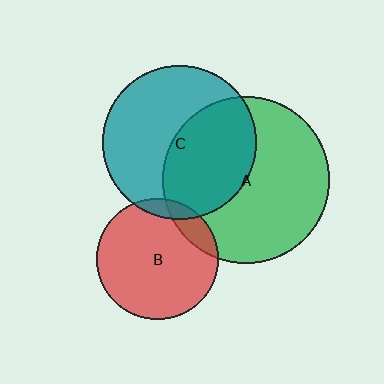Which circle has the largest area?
Circle A (green).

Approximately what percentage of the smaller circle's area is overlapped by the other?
Approximately 45%.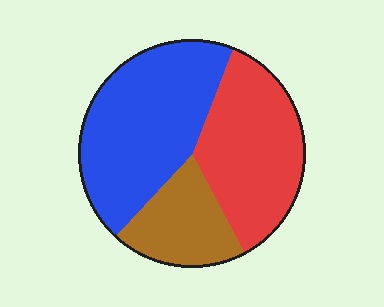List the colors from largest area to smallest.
From largest to smallest: blue, red, brown.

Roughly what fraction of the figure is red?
Red takes up between a third and a half of the figure.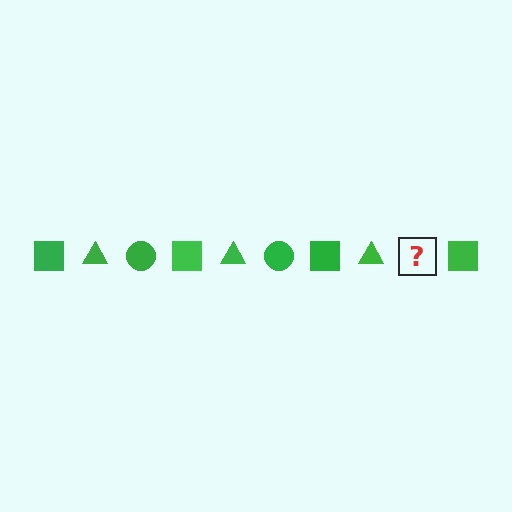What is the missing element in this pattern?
The missing element is a green circle.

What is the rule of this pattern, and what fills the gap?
The rule is that the pattern cycles through square, triangle, circle shapes in green. The gap should be filled with a green circle.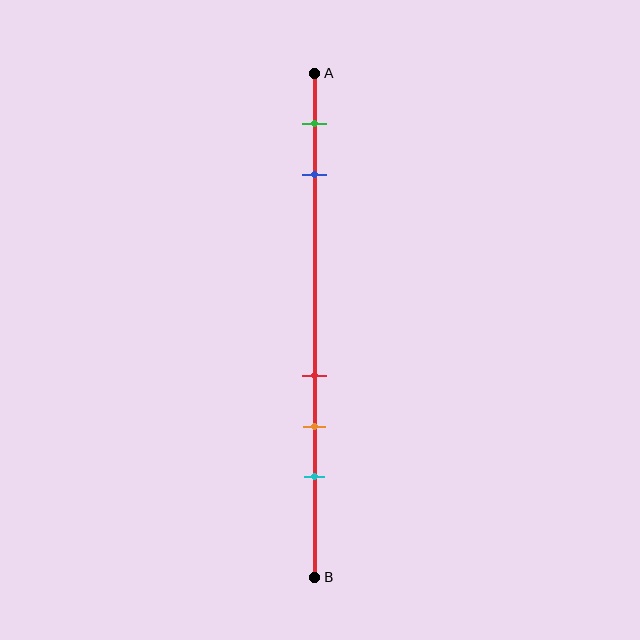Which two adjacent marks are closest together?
The red and orange marks are the closest adjacent pair.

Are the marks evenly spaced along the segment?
No, the marks are not evenly spaced.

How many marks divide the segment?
There are 5 marks dividing the segment.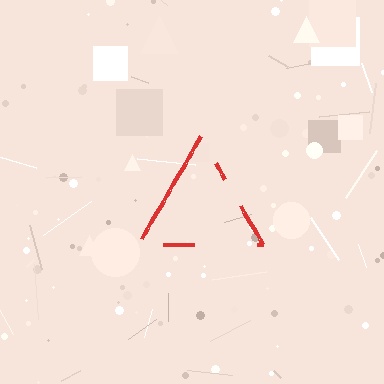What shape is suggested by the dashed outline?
The dashed outline suggests a triangle.